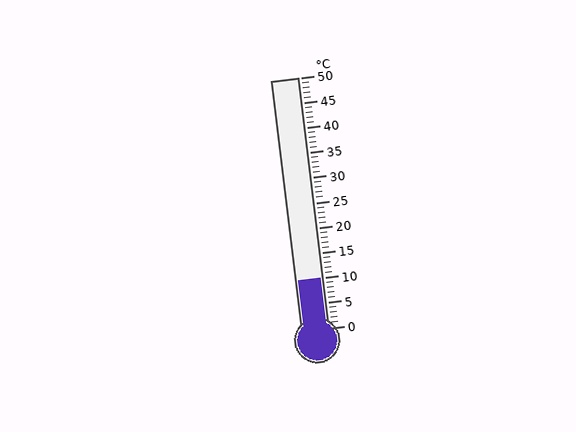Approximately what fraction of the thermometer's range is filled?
The thermometer is filled to approximately 20% of its range.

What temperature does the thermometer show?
The thermometer shows approximately 10°C.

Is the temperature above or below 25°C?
The temperature is below 25°C.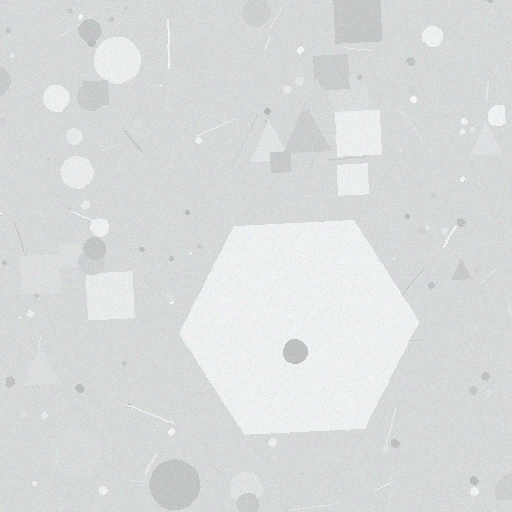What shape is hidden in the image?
A hexagon is hidden in the image.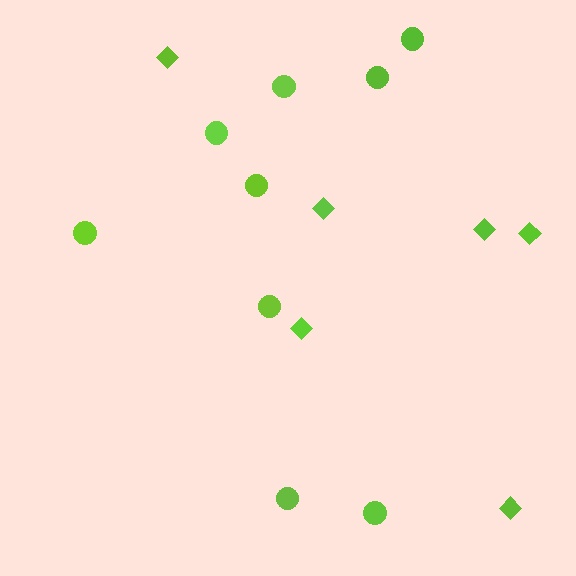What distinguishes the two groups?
There are 2 groups: one group of diamonds (6) and one group of circles (9).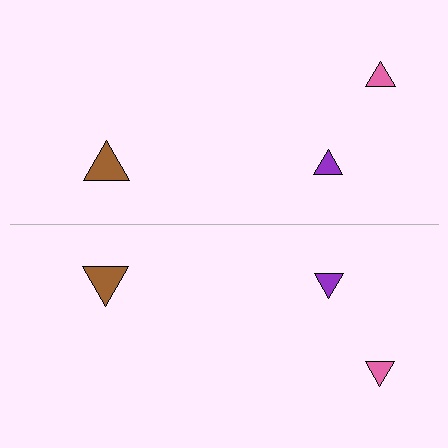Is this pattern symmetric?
Yes, this pattern has bilateral (reflection) symmetry.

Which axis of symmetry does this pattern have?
The pattern has a horizontal axis of symmetry running through the center of the image.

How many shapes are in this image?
There are 6 shapes in this image.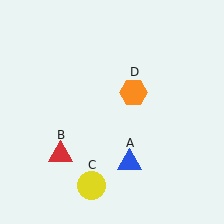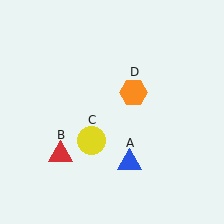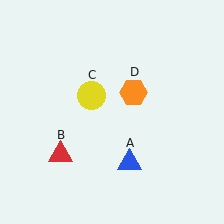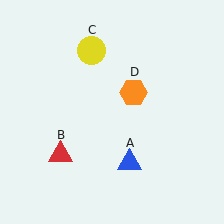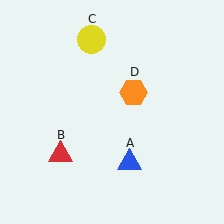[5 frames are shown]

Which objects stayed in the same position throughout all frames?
Blue triangle (object A) and red triangle (object B) and orange hexagon (object D) remained stationary.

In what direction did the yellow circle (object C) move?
The yellow circle (object C) moved up.